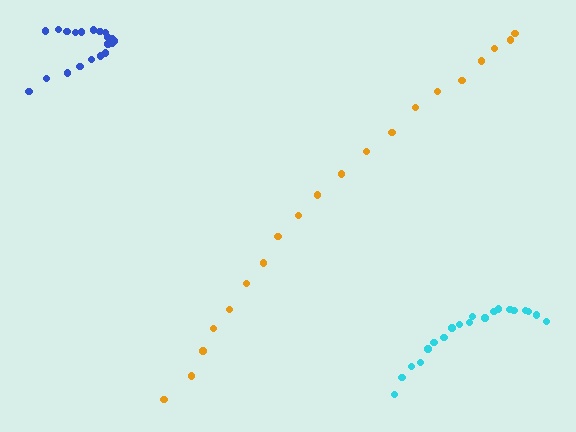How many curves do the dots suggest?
There are 3 distinct paths.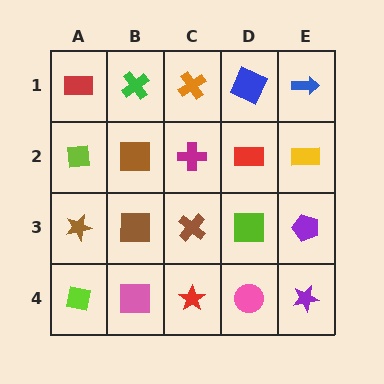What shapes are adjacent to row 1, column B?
A brown square (row 2, column B), a red rectangle (row 1, column A), an orange cross (row 1, column C).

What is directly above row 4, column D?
A lime square.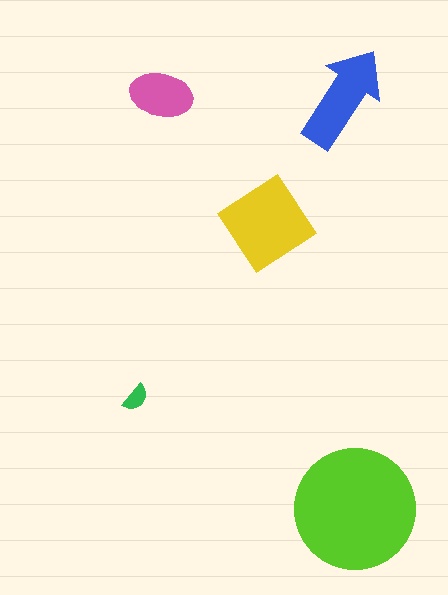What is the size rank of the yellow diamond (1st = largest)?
2nd.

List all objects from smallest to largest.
The green semicircle, the pink ellipse, the blue arrow, the yellow diamond, the lime circle.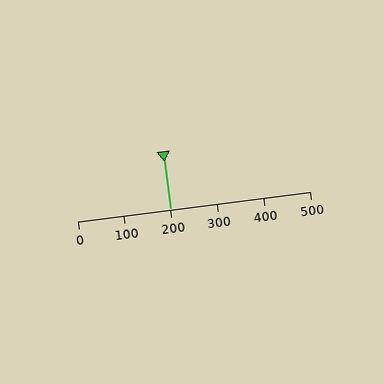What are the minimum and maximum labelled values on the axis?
The axis runs from 0 to 500.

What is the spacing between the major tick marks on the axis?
The major ticks are spaced 100 apart.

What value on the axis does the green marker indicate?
The marker indicates approximately 200.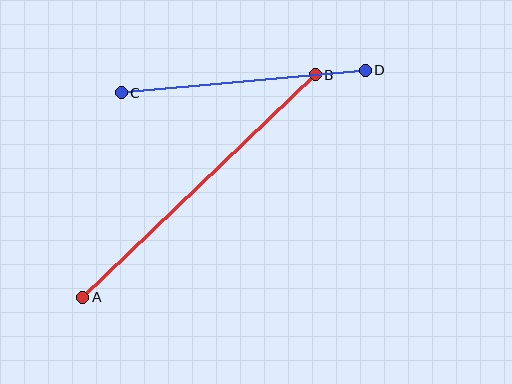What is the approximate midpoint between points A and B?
The midpoint is at approximately (199, 186) pixels.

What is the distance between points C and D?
The distance is approximately 245 pixels.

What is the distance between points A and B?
The distance is approximately 322 pixels.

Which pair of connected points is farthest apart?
Points A and B are farthest apart.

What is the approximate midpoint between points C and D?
The midpoint is at approximately (243, 82) pixels.